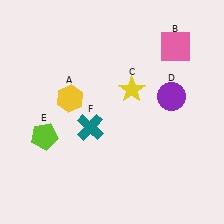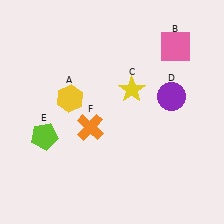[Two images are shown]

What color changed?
The cross (F) changed from teal in Image 1 to orange in Image 2.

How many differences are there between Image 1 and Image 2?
There is 1 difference between the two images.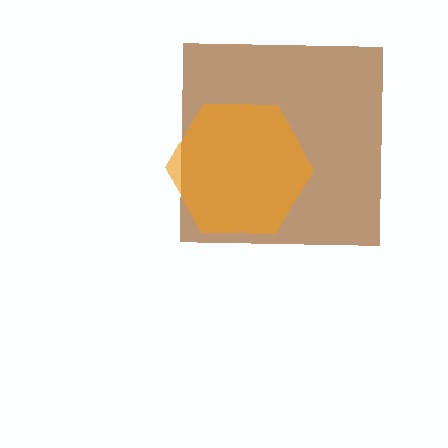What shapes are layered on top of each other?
The layered shapes are: a brown square, an orange hexagon.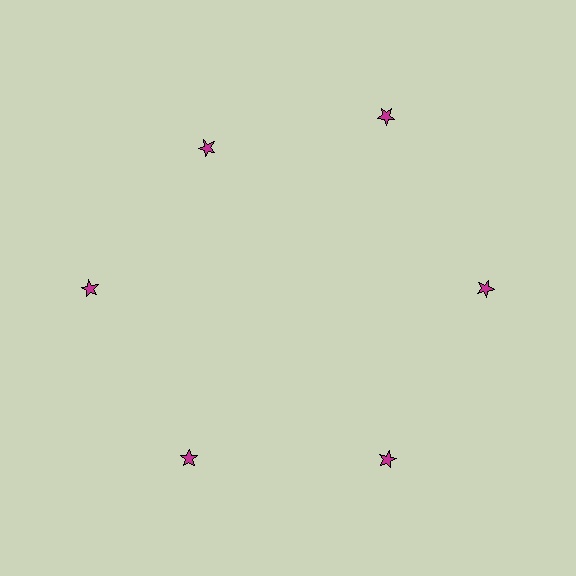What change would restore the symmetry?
The symmetry would be restored by moving it outward, back onto the ring so that all 6 stars sit at equal angles and equal distance from the center.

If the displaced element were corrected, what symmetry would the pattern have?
It would have 6-fold rotational symmetry — the pattern would map onto itself every 60 degrees.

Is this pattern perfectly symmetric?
No. The 6 magenta stars are arranged in a ring, but one element near the 11 o'clock position is pulled inward toward the center, breaking the 6-fold rotational symmetry.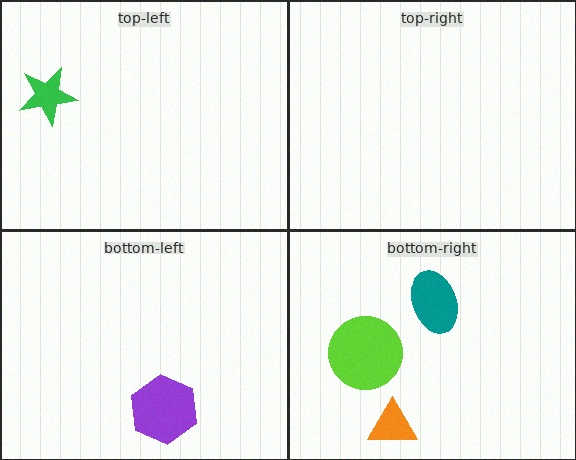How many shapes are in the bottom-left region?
1.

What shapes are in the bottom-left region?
The purple hexagon.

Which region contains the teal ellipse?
The bottom-right region.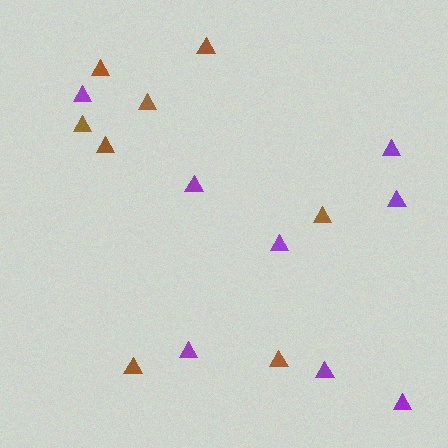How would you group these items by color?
There are 2 groups: one group of brown triangles (8) and one group of purple triangles (8).